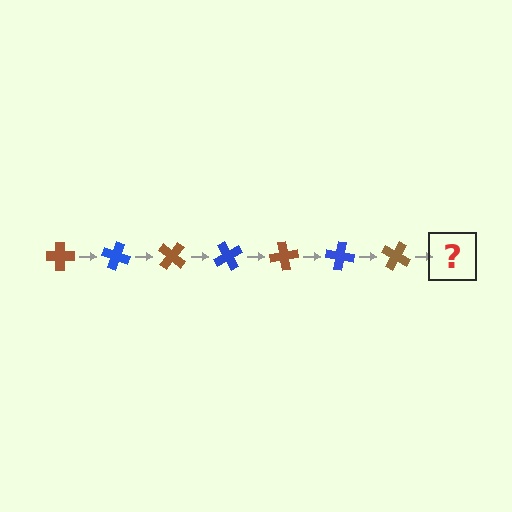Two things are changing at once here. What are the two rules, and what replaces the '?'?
The two rules are that it rotates 20 degrees each step and the color cycles through brown and blue. The '?' should be a blue cross, rotated 140 degrees from the start.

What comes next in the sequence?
The next element should be a blue cross, rotated 140 degrees from the start.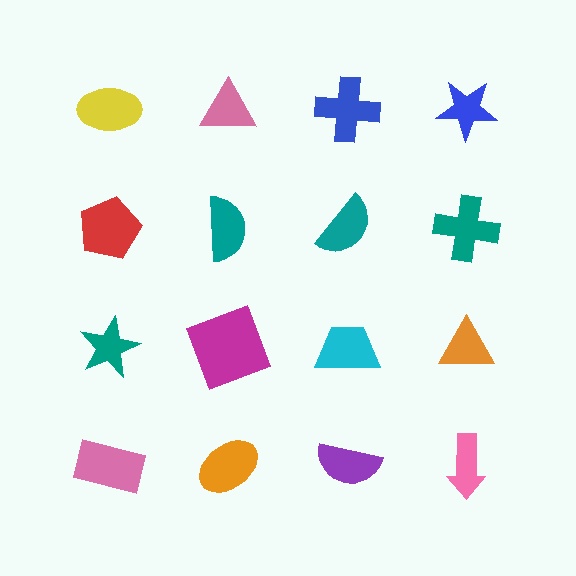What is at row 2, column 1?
A red pentagon.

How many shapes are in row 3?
4 shapes.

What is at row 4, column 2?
An orange ellipse.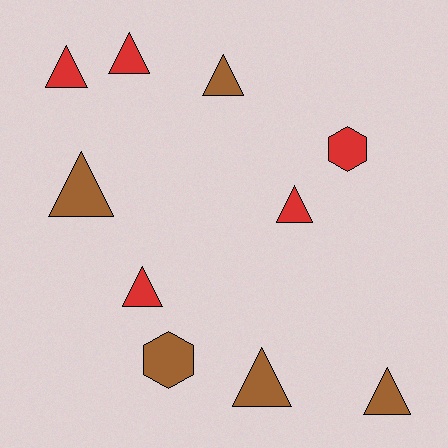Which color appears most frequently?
Red, with 5 objects.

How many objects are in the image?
There are 10 objects.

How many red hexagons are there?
There is 1 red hexagon.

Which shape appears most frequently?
Triangle, with 8 objects.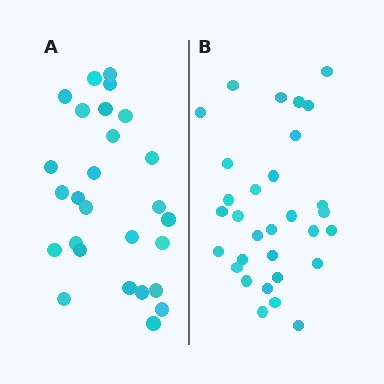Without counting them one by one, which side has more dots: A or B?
Region B (the right region) has more dots.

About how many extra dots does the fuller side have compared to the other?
Region B has about 4 more dots than region A.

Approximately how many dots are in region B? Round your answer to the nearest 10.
About 30 dots. (The exact count is 31, which rounds to 30.)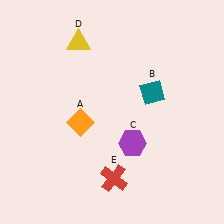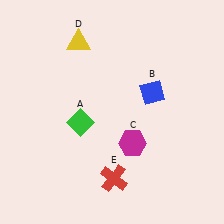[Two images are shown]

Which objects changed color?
A changed from orange to green. B changed from teal to blue. C changed from purple to magenta.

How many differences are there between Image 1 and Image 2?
There are 3 differences between the two images.